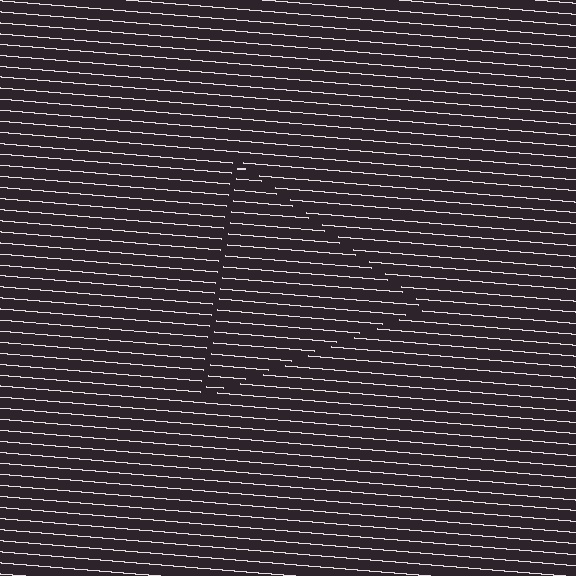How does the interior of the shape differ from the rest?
The interior of the shape contains the same grating, shifted by half a period — the contour is defined by the phase discontinuity where line-ends from the inner and outer gratings abut.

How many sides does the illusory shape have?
3 sides — the line-ends trace a triangle.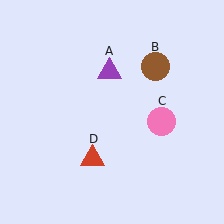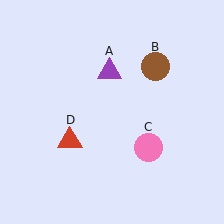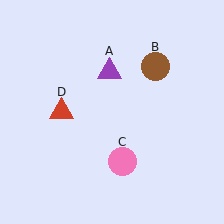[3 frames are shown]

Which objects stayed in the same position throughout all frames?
Purple triangle (object A) and brown circle (object B) remained stationary.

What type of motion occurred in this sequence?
The pink circle (object C), red triangle (object D) rotated clockwise around the center of the scene.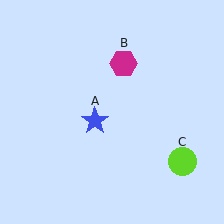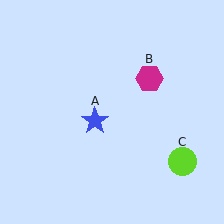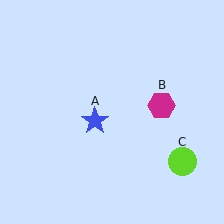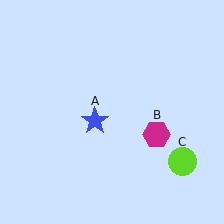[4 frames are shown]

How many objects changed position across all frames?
1 object changed position: magenta hexagon (object B).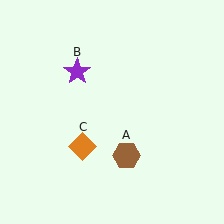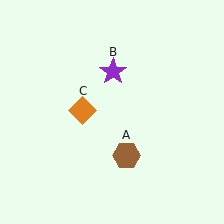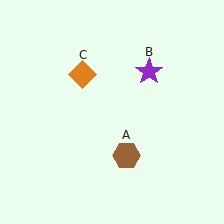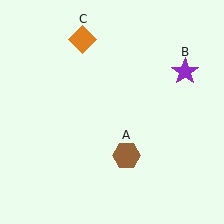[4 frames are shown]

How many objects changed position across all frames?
2 objects changed position: purple star (object B), orange diamond (object C).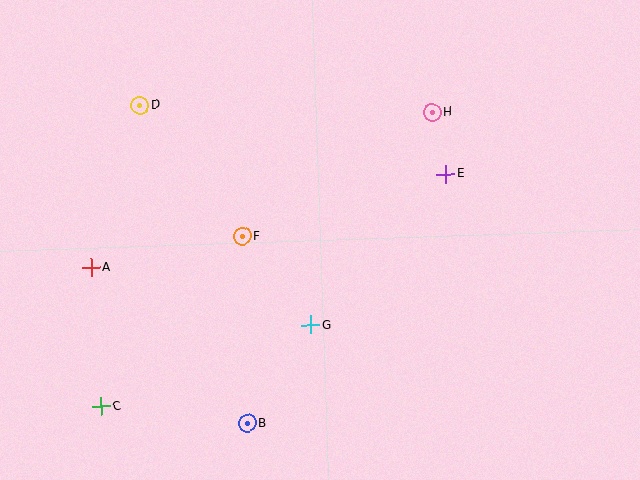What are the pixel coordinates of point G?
Point G is at (310, 325).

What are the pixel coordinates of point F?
Point F is at (242, 236).